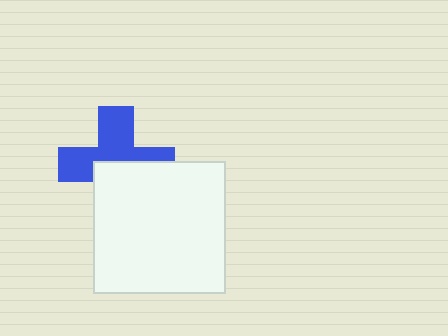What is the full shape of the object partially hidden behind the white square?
The partially hidden object is a blue cross.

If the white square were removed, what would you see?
You would see the complete blue cross.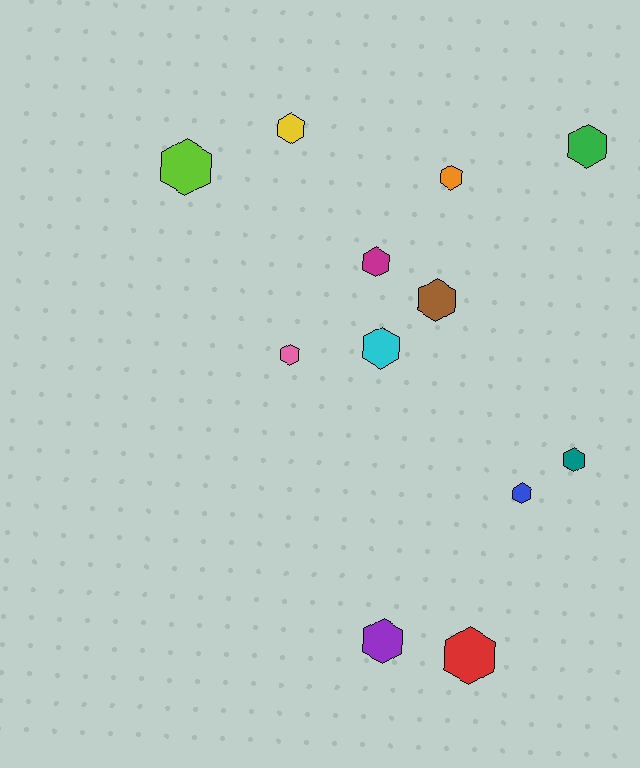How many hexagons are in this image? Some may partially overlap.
There are 12 hexagons.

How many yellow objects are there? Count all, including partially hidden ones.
There is 1 yellow object.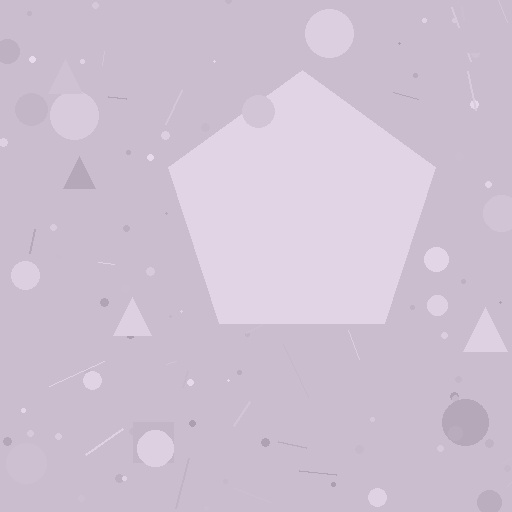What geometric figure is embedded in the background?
A pentagon is embedded in the background.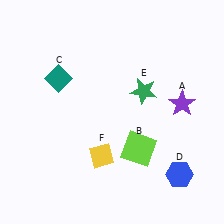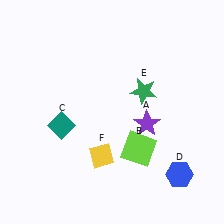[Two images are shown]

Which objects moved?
The objects that moved are: the purple star (A), the teal diamond (C).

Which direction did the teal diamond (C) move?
The teal diamond (C) moved down.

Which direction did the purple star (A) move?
The purple star (A) moved left.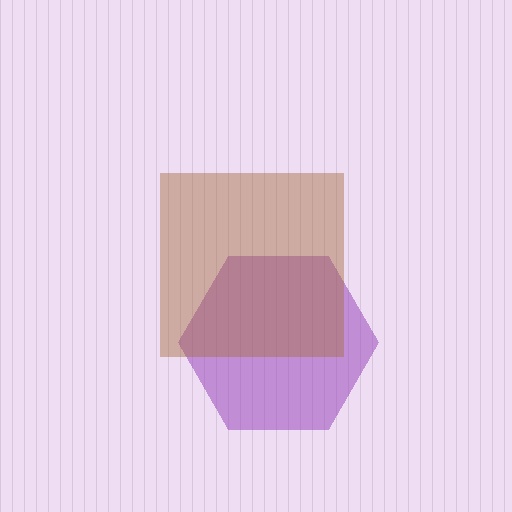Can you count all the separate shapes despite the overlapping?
Yes, there are 2 separate shapes.